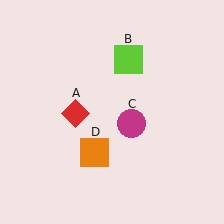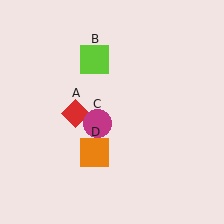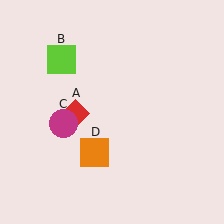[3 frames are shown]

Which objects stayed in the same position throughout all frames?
Red diamond (object A) and orange square (object D) remained stationary.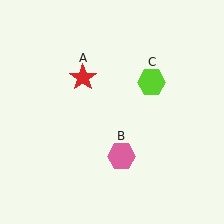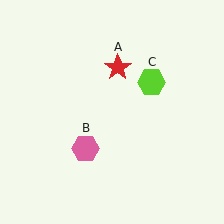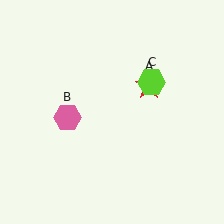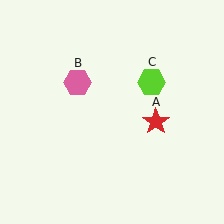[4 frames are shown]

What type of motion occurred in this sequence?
The red star (object A), pink hexagon (object B) rotated clockwise around the center of the scene.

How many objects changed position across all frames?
2 objects changed position: red star (object A), pink hexagon (object B).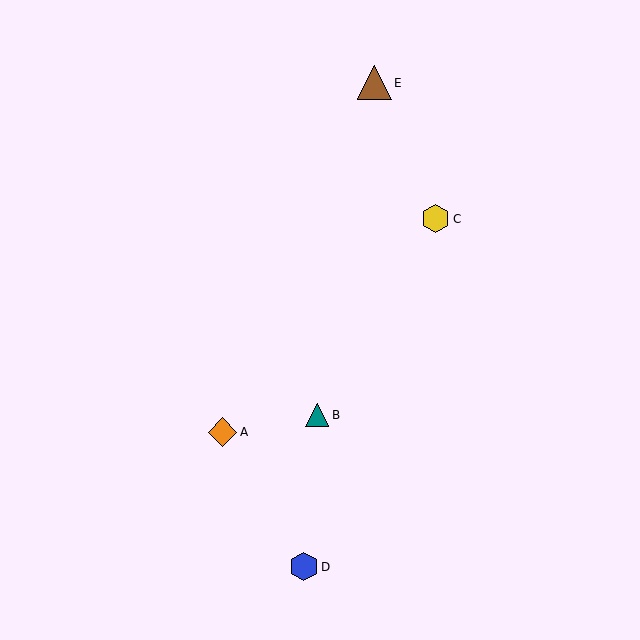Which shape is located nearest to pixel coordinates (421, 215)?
The yellow hexagon (labeled C) at (435, 219) is nearest to that location.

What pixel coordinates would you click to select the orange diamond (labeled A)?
Click at (223, 432) to select the orange diamond A.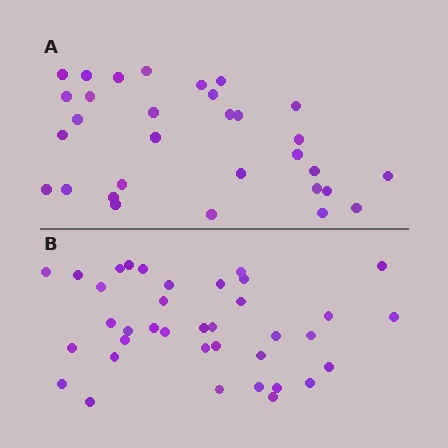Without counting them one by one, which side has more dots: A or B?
Region B (the bottom region) has more dots.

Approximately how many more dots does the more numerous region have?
Region B has about 6 more dots than region A.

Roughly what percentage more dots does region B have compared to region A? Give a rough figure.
About 20% more.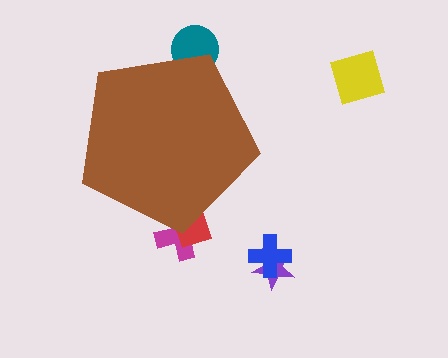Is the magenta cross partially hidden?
Yes, the magenta cross is partially hidden behind the brown pentagon.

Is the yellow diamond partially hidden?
No, the yellow diamond is fully visible.